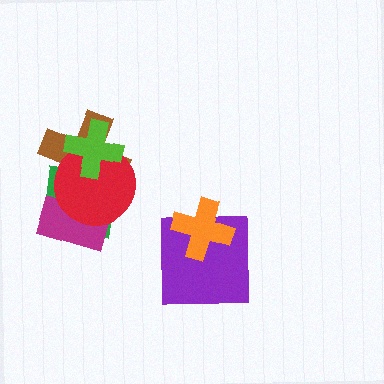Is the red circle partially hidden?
Yes, it is partially covered by another shape.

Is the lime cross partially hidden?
No, no other shape covers it.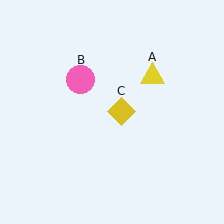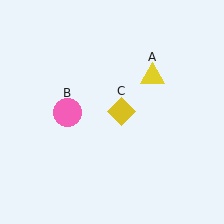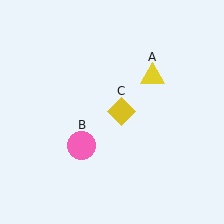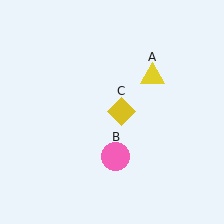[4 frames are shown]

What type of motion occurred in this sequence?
The pink circle (object B) rotated counterclockwise around the center of the scene.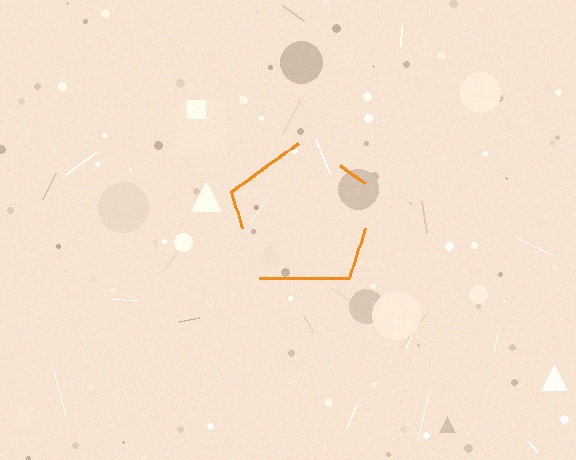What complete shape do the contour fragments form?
The contour fragments form a pentagon.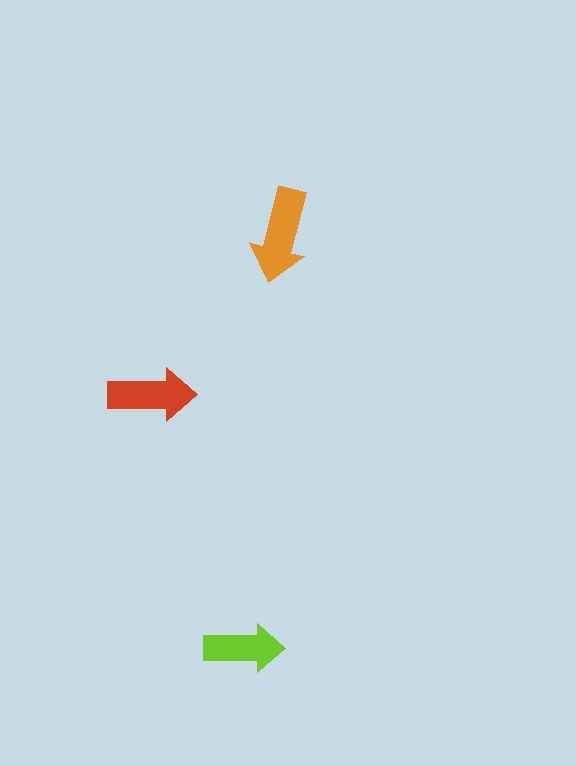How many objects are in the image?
There are 3 objects in the image.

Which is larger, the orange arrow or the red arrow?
The orange one.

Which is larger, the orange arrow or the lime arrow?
The orange one.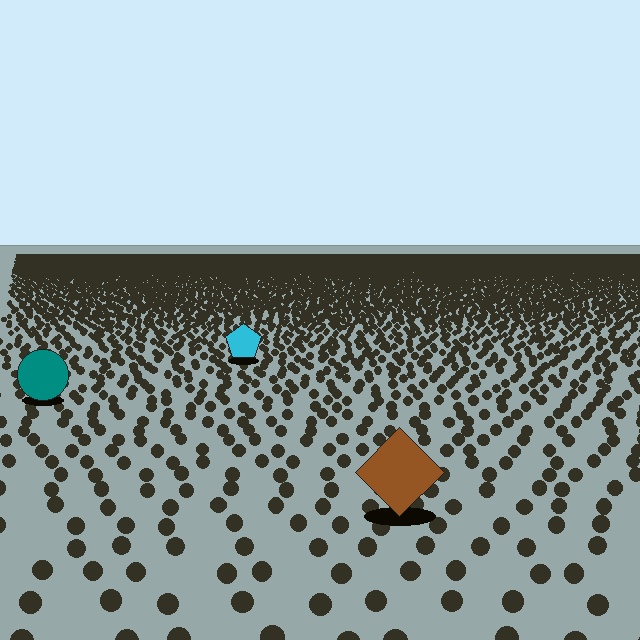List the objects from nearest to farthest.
From nearest to farthest: the brown diamond, the teal circle, the cyan pentagon.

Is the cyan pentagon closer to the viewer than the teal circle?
No. The teal circle is closer — you can tell from the texture gradient: the ground texture is coarser near it.